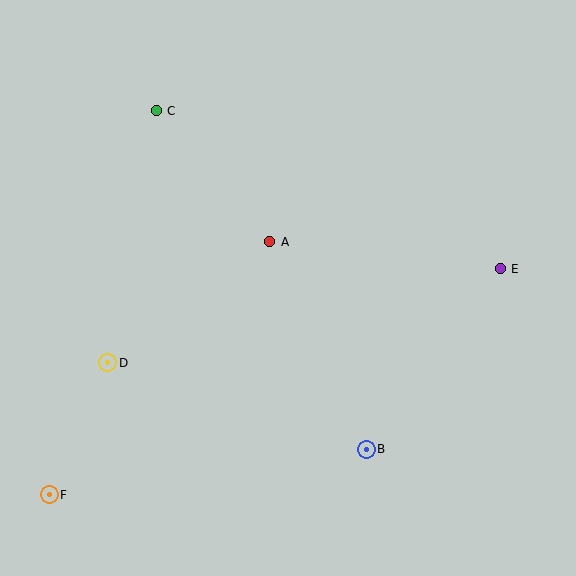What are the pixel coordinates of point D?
Point D is at (108, 363).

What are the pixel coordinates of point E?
Point E is at (500, 269).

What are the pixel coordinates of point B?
Point B is at (366, 449).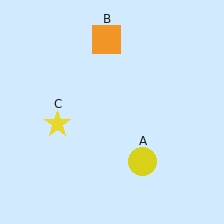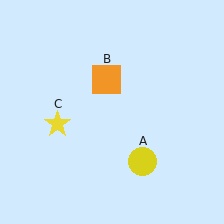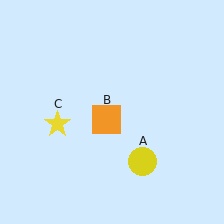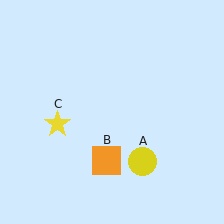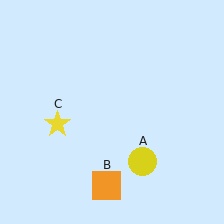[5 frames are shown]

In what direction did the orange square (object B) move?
The orange square (object B) moved down.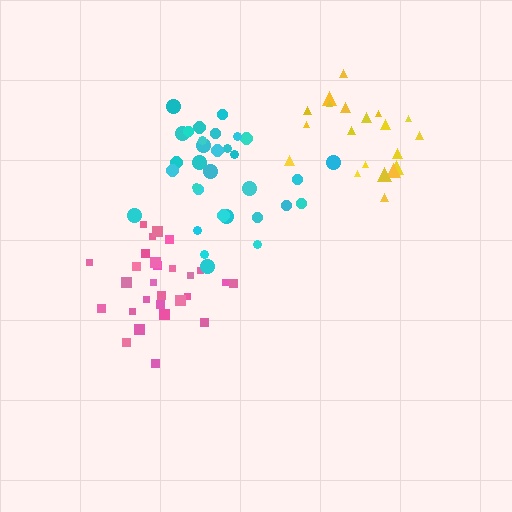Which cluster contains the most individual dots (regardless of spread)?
Cyan (33).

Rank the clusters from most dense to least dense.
pink, cyan, yellow.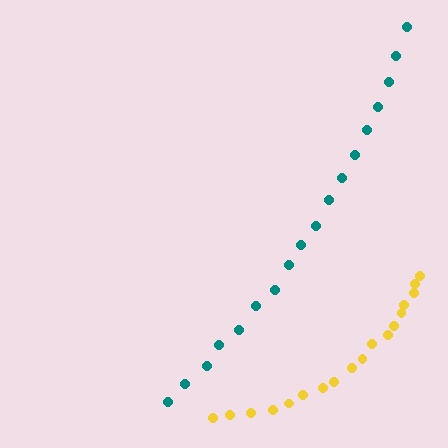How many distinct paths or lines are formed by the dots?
There are 2 distinct paths.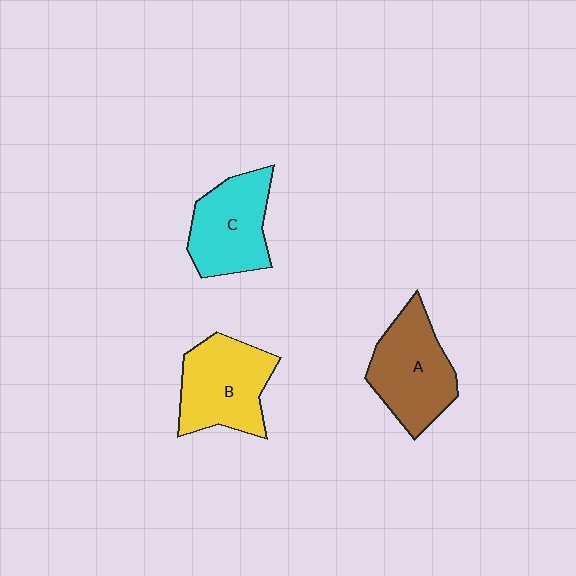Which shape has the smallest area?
Shape C (cyan).